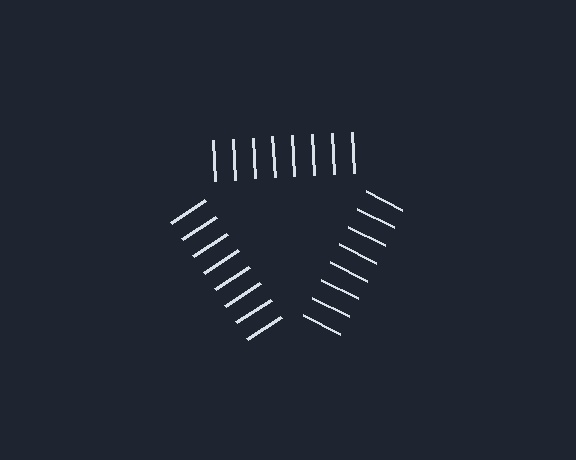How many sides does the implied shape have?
3 sides — the line-ends trace a triangle.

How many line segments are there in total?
24 — 8 along each of the 3 edges.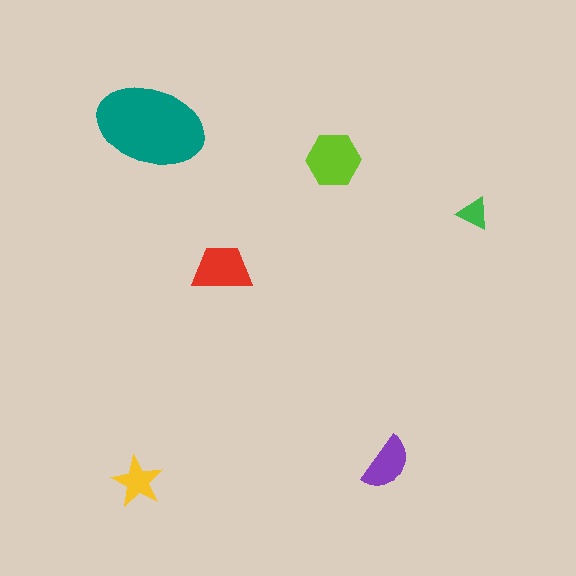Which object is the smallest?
The green triangle.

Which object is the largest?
The teal ellipse.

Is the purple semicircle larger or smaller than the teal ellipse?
Smaller.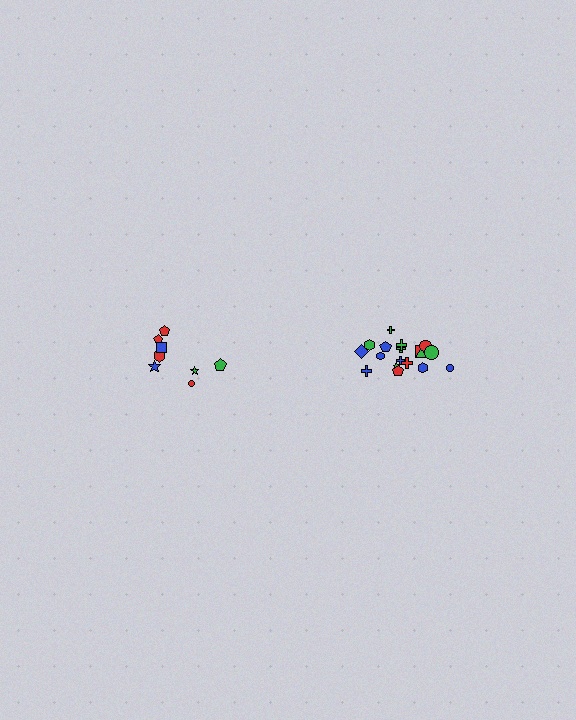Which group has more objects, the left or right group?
The right group.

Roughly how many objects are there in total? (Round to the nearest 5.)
Roughly 25 objects in total.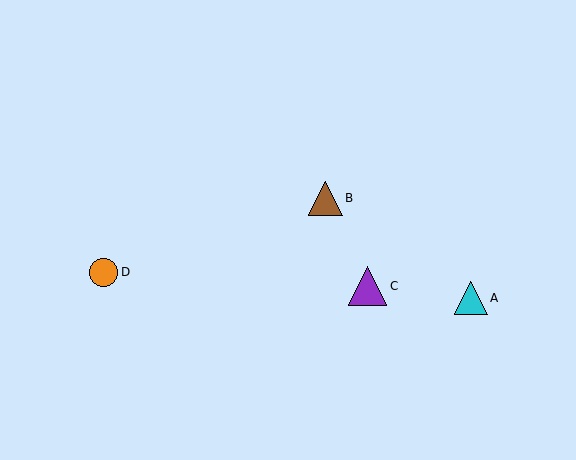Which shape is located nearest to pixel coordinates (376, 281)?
The purple triangle (labeled C) at (367, 286) is nearest to that location.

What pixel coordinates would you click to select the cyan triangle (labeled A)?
Click at (471, 298) to select the cyan triangle A.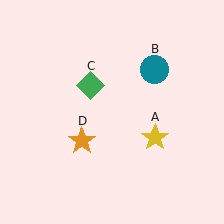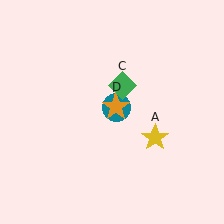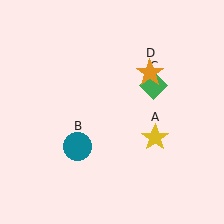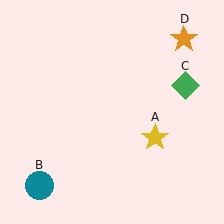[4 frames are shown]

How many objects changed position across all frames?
3 objects changed position: teal circle (object B), green diamond (object C), orange star (object D).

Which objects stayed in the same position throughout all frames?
Yellow star (object A) remained stationary.